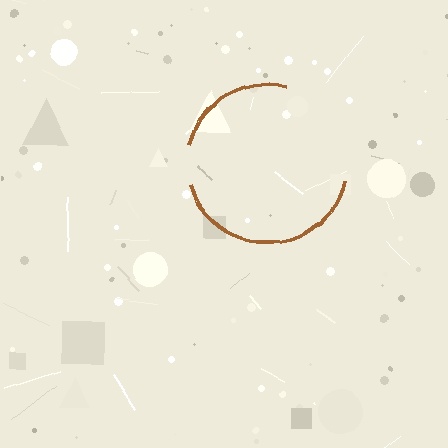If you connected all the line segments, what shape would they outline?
They would outline a circle.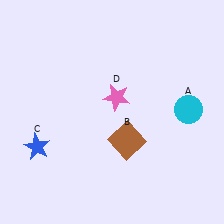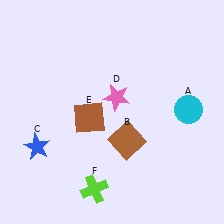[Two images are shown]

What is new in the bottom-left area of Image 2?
A brown square (E) was added in the bottom-left area of Image 2.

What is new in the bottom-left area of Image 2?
A lime cross (F) was added in the bottom-left area of Image 2.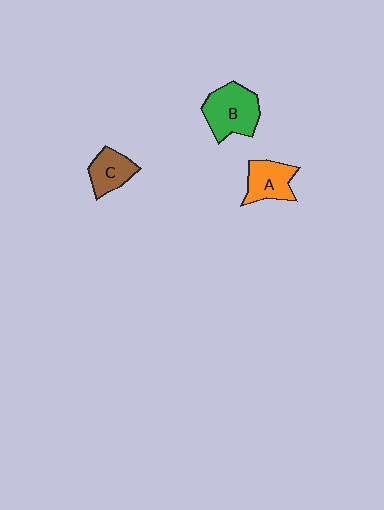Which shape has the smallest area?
Shape C (brown).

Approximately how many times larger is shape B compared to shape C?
Approximately 1.6 times.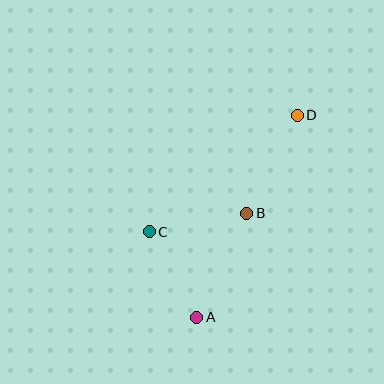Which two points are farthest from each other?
Points A and D are farthest from each other.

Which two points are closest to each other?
Points A and C are closest to each other.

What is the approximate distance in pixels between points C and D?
The distance between C and D is approximately 189 pixels.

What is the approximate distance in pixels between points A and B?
The distance between A and B is approximately 115 pixels.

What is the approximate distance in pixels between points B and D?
The distance between B and D is approximately 110 pixels.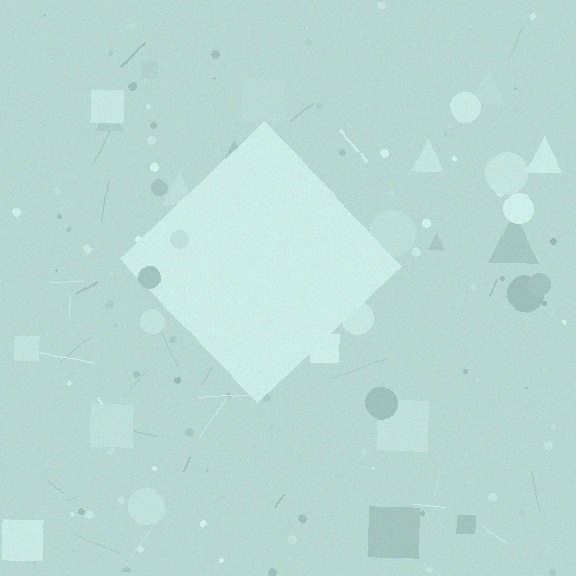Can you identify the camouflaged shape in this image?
The camouflaged shape is a diamond.